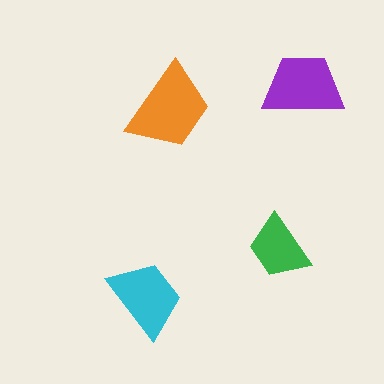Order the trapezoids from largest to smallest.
the orange one, the purple one, the cyan one, the green one.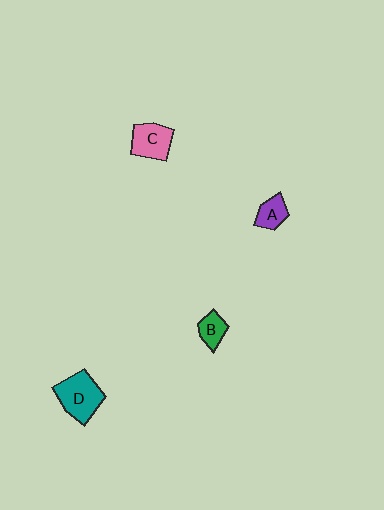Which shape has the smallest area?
Shape B (green).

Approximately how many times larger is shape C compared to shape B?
Approximately 1.7 times.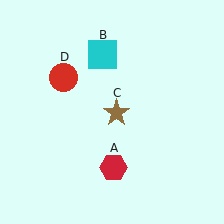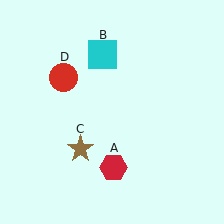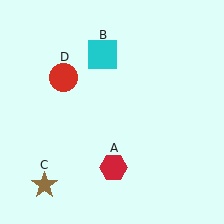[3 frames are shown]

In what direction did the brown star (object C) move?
The brown star (object C) moved down and to the left.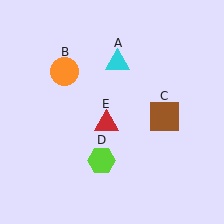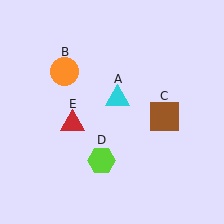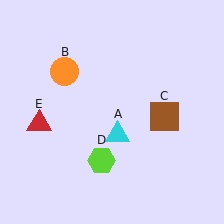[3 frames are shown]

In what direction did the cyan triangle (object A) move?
The cyan triangle (object A) moved down.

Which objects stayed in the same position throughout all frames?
Orange circle (object B) and brown square (object C) and lime hexagon (object D) remained stationary.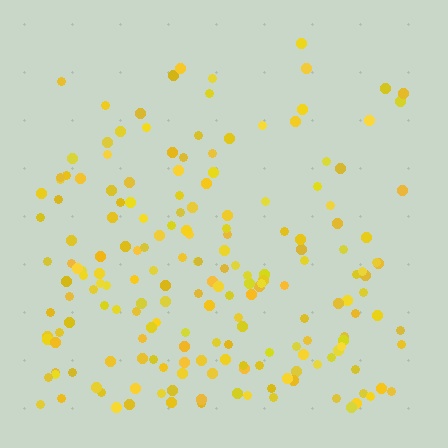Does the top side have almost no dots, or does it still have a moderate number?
Still a moderate number, just noticeably fewer than the bottom.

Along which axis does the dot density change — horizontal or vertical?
Vertical.